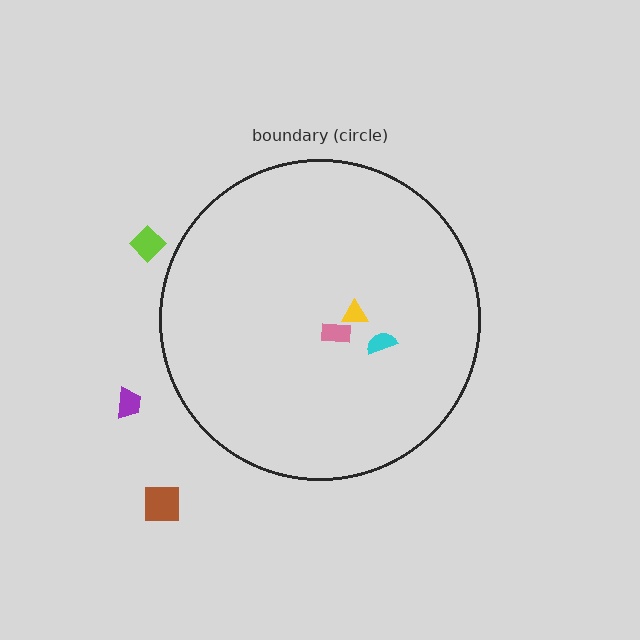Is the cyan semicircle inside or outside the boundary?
Inside.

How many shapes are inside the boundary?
3 inside, 3 outside.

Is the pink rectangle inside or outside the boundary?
Inside.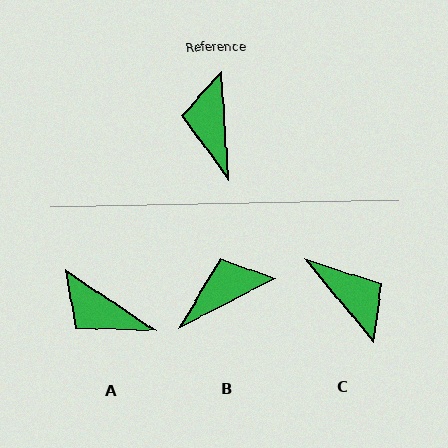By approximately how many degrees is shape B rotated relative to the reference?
Approximately 67 degrees clockwise.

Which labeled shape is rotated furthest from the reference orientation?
C, about 144 degrees away.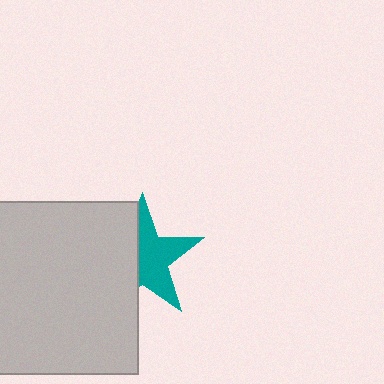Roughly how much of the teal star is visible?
About half of it is visible (roughly 55%).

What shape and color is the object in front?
The object in front is a light gray square.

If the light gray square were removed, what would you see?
You would see the complete teal star.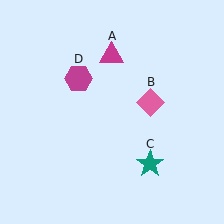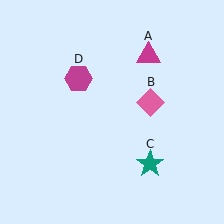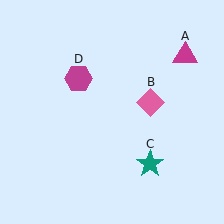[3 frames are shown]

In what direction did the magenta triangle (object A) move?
The magenta triangle (object A) moved right.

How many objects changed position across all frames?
1 object changed position: magenta triangle (object A).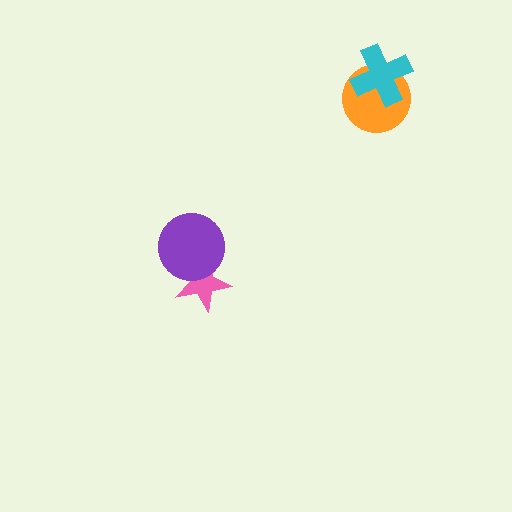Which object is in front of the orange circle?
The cyan cross is in front of the orange circle.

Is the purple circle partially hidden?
No, no other shape covers it.